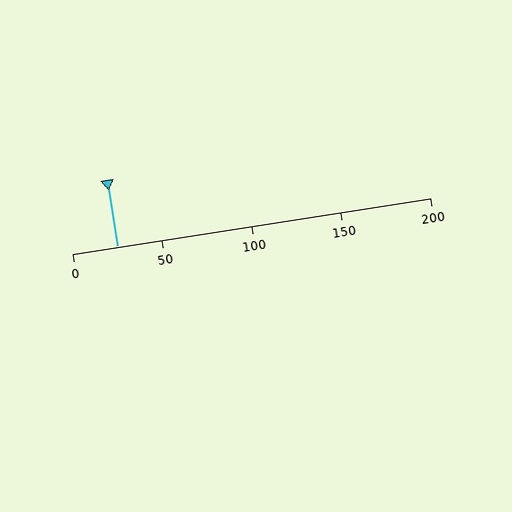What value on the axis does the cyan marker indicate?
The marker indicates approximately 25.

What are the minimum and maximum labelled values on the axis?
The axis runs from 0 to 200.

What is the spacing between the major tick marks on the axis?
The major ticks are spaced 50 apart.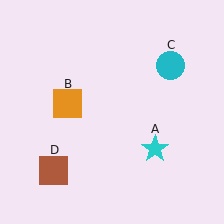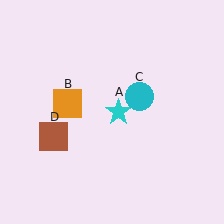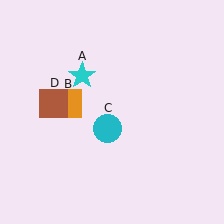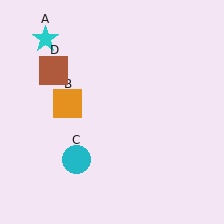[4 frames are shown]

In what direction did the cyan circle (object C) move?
The cyan circle (object C) moved down and to the left.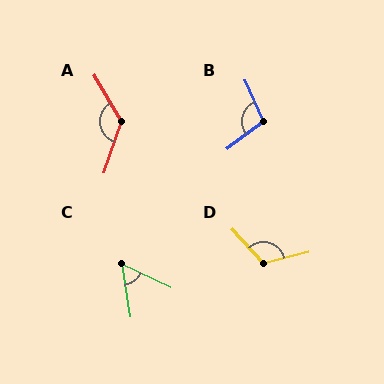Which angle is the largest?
A, at approximately 130 degrees.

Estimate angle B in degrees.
Approximately 103 degrees.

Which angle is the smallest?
C, at approximately 56 degrees.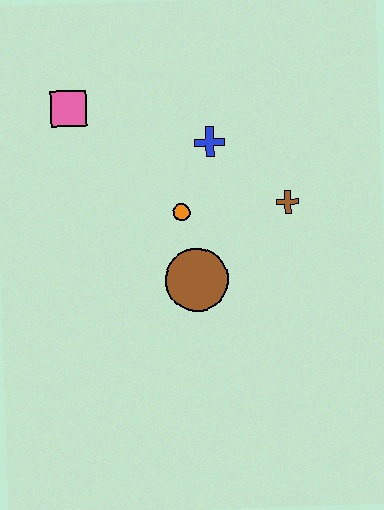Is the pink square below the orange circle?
No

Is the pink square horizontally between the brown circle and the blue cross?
No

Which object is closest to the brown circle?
The orange circle is closest to the brown circle.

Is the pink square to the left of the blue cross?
Yes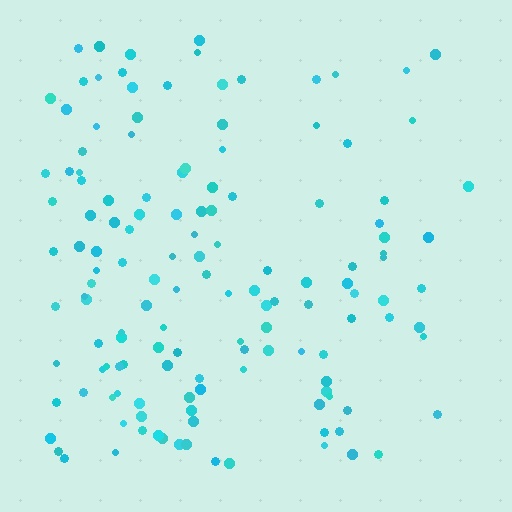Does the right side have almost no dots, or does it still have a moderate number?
Still a moderate number, just noticeably fewer than the left.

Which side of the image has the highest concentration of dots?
The left.